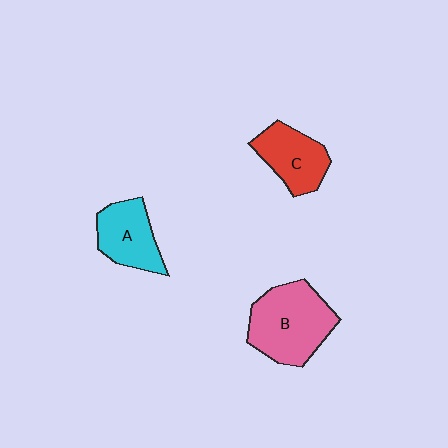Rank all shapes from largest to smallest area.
From largest to smallest: B (pink), C (red), A (cyan).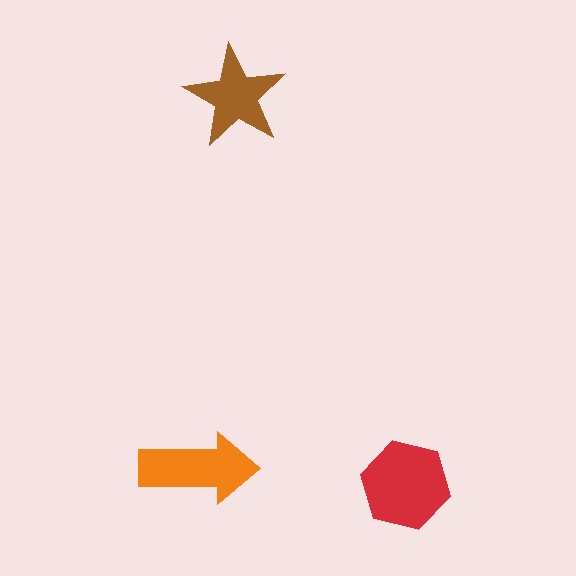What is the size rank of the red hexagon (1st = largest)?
1st.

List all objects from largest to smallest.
The red hexagon, the orange arrow, the brown star.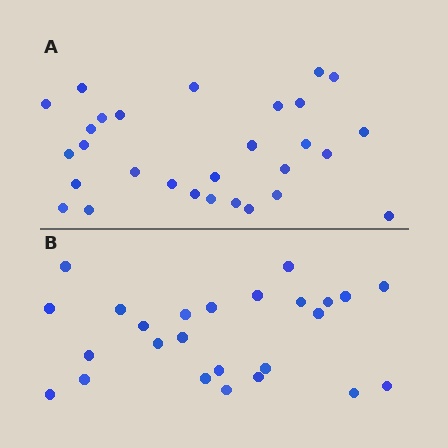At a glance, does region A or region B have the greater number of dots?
Region A (the top region) has more dots.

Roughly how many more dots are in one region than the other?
Region A has about 4 more dots than region B.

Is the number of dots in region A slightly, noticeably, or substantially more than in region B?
Region A has only slightly more — the two regions are fairly close. The ratio is roughly 1.2 to 1.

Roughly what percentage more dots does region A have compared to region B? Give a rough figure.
About 15% more.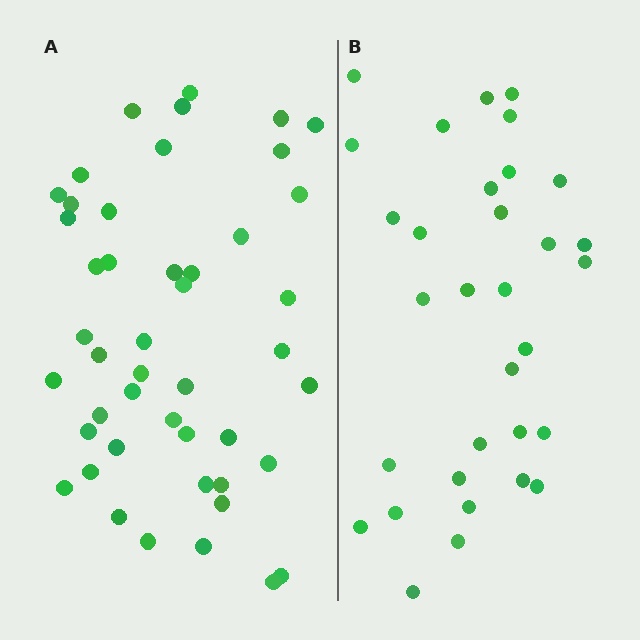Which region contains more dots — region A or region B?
Region A (the left region) has more dots.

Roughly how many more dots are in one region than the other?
Region A has approximately 15 more dots than region B.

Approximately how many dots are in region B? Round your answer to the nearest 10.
About 30 dots. (The exact count is 32, which rounds to 30.)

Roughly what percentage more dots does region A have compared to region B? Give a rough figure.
About 45% more.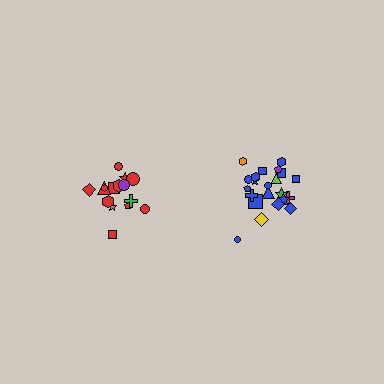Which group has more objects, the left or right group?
The right group.